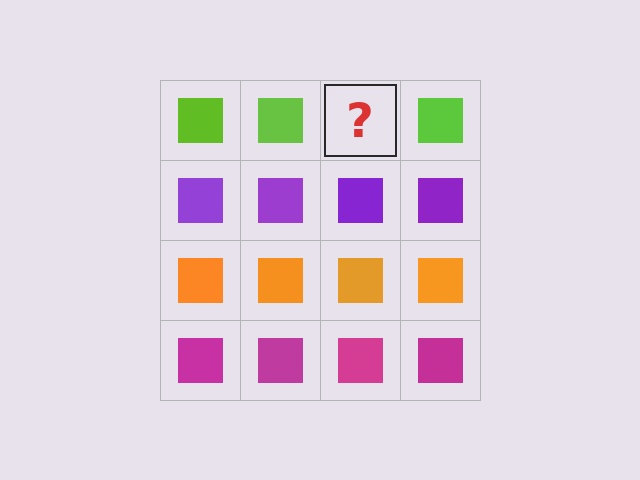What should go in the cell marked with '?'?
The missing cell should contain a lime square.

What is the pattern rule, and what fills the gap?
The rule is that each row has a consistent color. The gap should be filled with a lime square.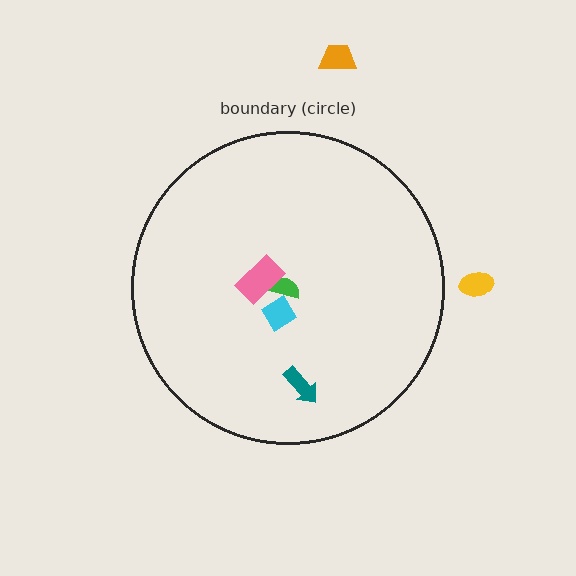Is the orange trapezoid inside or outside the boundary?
Outside.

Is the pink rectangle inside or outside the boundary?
Inside.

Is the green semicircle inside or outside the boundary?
Inside.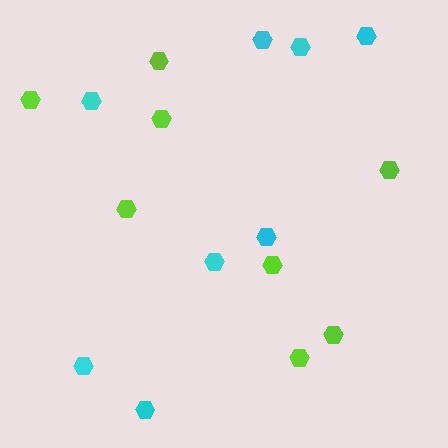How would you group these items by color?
There are 2 groups: one group of cyan hexagons (8) and one group of lime hexagons (8).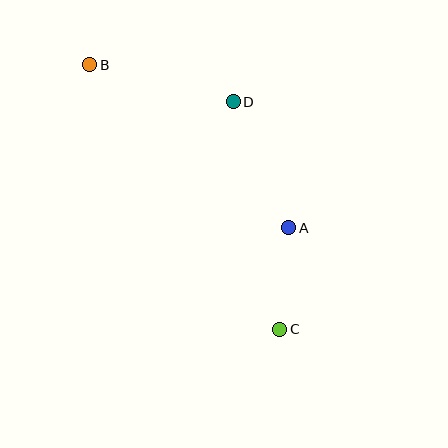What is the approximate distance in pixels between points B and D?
The distance between B and D is approximately 148 pixels.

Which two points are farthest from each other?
Points B and C are farthest from each other.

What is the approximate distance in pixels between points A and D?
The distance between A and D is approximately 137 pixels.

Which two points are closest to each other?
Points A and C are closest to each other.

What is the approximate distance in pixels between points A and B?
The distance between A and B is approximately 257 pixels.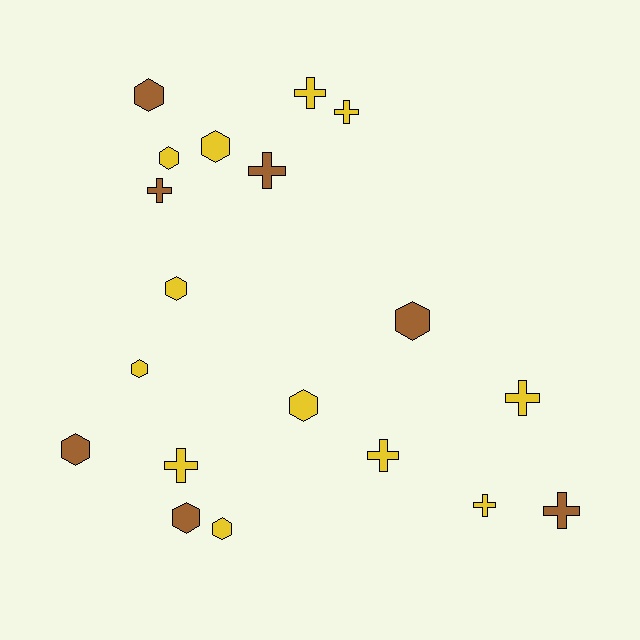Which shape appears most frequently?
Hexagon, with 10 objects.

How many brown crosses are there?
There are 3 brown crosses.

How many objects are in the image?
There are 19 objects.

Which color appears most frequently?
Yellow, with 12 objects.